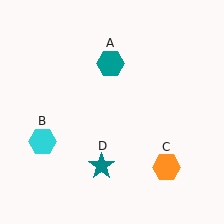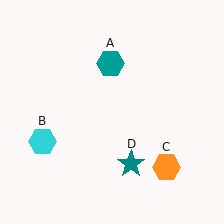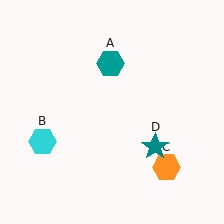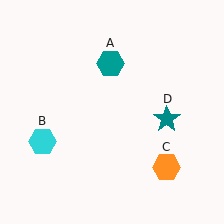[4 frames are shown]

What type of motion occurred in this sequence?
The teal star (object D) rotated counterclockwise around the center of the scene.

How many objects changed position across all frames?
1 object changed position: teal star (object D).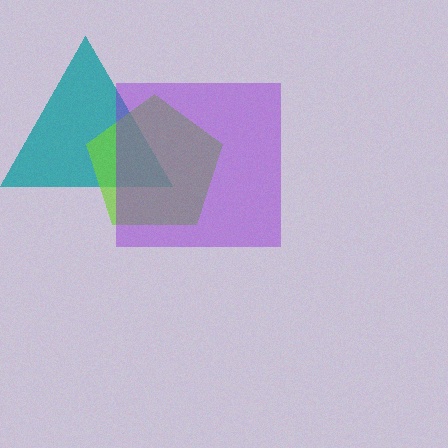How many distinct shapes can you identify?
There are 3 distinct shapes: a teal triangle, a lime pentagon, a purple square.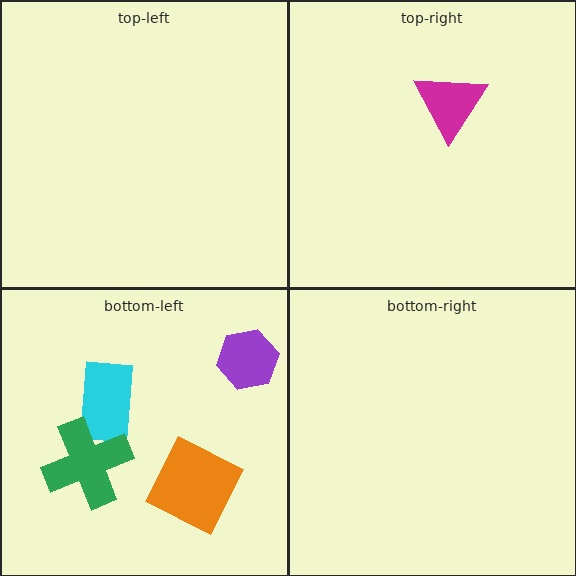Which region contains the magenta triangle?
The top-right region.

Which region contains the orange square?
The bottom-left region.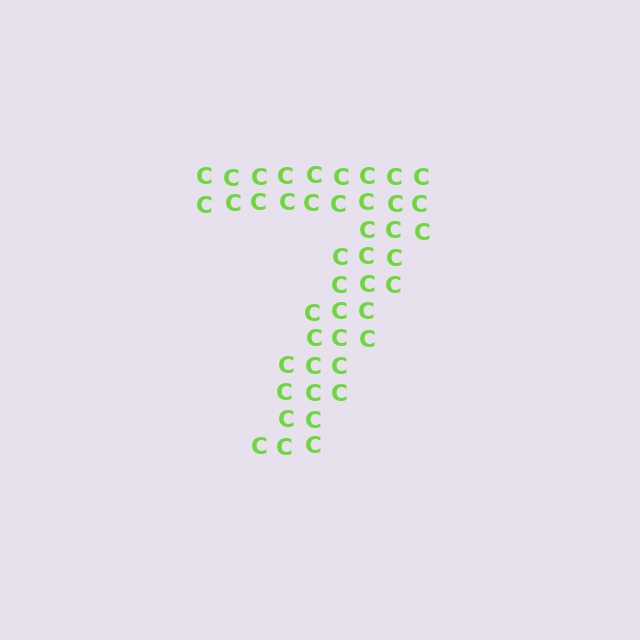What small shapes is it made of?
It is made of small letter C's.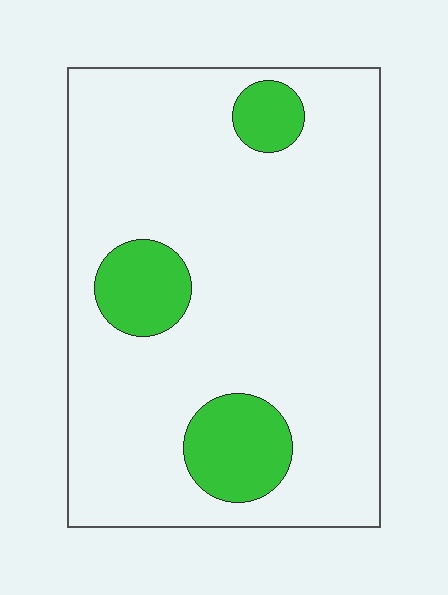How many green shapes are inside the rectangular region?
3.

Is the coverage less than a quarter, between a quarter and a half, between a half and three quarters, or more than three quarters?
Less than a quarter.